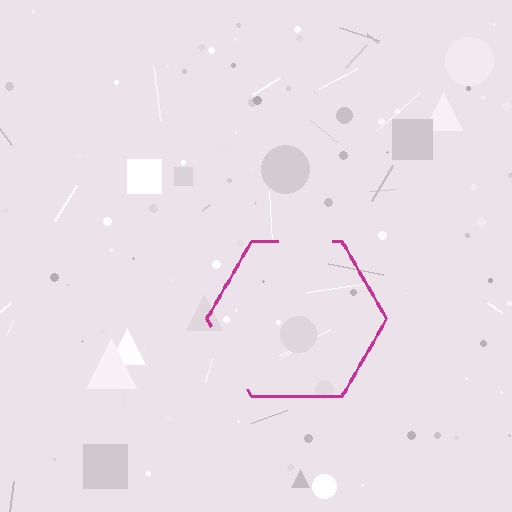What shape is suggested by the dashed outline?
The dashed outline suggests a hexagon.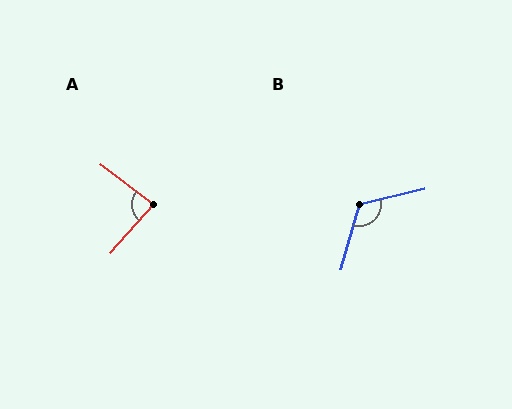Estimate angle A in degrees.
Approximately 86 degrees.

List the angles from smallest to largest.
A (86°), B (120°).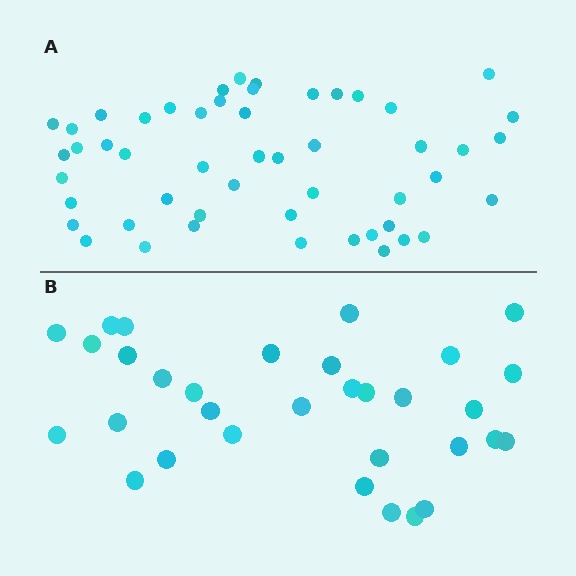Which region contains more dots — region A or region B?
Region A (the top region) has more dots.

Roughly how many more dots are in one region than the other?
Region A has approximately 20 more dots than region B.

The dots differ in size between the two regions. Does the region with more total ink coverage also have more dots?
No. Region B has more total ink coverage because its dots are larger, but region A actually contains more individual dots. Total area can be misleading — the number of items is what matters here.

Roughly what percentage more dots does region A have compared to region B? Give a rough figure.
About 60% more.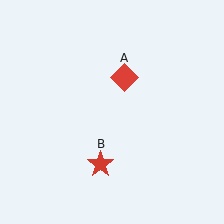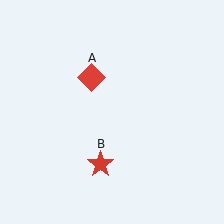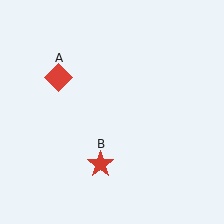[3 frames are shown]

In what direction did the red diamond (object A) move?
The red diamond (object A) moved left.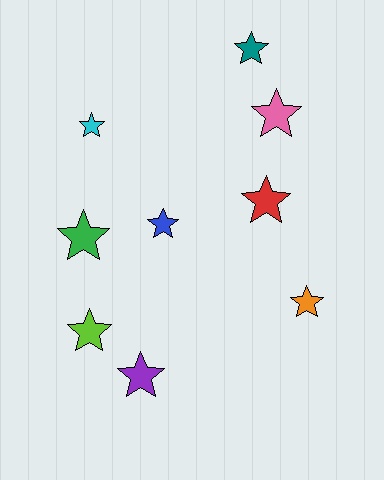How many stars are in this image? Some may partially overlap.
There are 9 stars.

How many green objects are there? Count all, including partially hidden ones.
There is 1 green object.